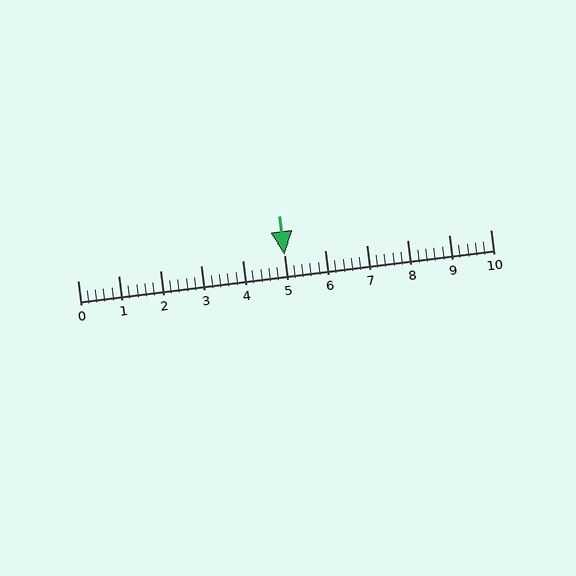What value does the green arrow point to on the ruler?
The green arrow points to approximately 5.0.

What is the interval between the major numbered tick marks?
The major tick marks are spaced 1 units apart.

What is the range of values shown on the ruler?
The ruler shows values from 0 to 10.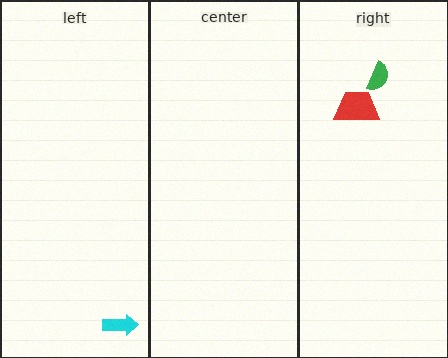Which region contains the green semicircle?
The right region.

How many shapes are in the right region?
2.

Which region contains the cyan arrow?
The left region.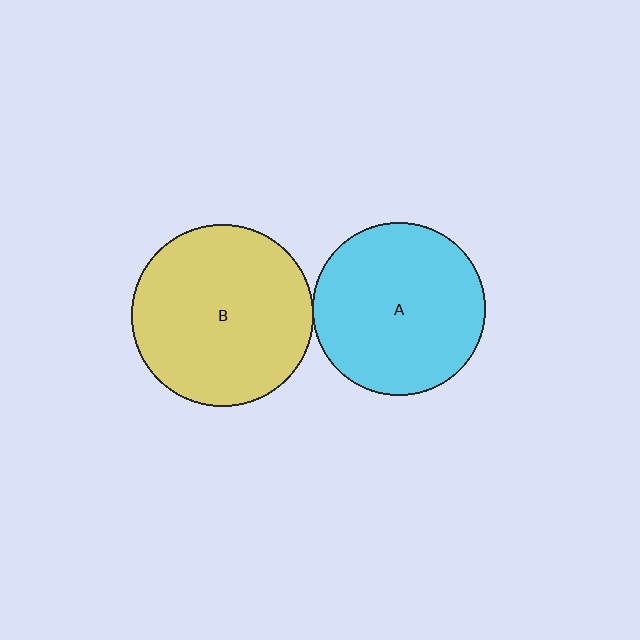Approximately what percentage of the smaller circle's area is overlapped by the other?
Approximately 5%.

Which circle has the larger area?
Circle B (yellow).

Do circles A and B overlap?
Yes.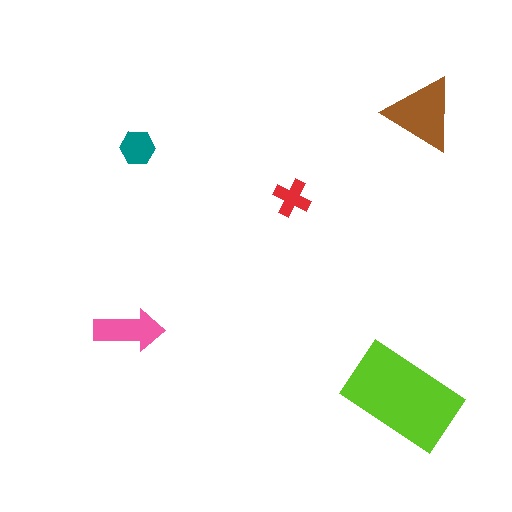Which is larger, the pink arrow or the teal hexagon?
The pink arrow.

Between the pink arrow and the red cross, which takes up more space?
The pink arrow.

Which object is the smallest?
The red cross.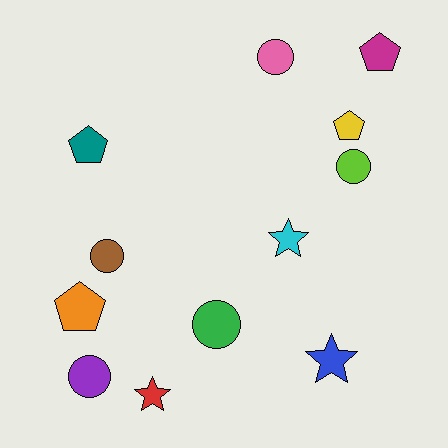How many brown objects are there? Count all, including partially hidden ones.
There is 1 brown object.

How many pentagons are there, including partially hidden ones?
There are 4 pentagons.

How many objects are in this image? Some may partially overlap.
There are 12 objects.